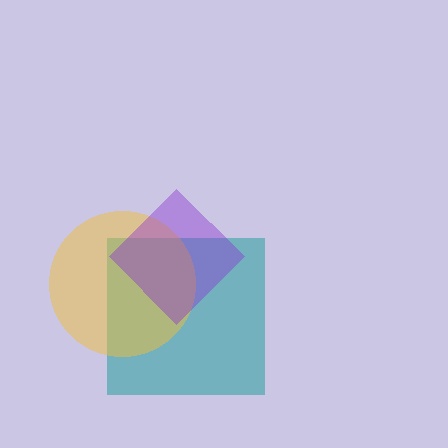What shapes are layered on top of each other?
The layered shapes are: a teal square, a yellow circle, a purple diamond.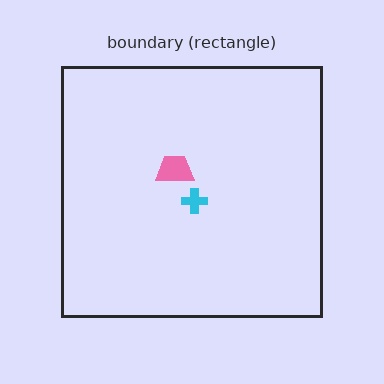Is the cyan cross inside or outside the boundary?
Inside.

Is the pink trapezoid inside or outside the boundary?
Inside.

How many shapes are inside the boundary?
2 inside, 0 outside.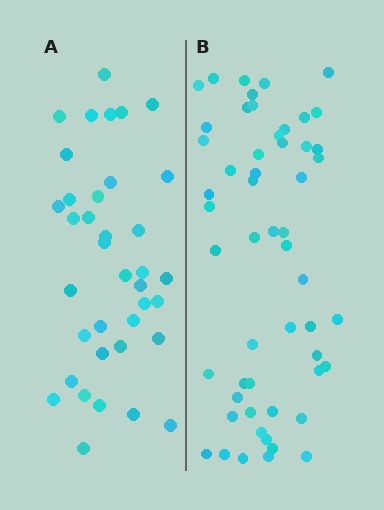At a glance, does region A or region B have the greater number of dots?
Region B (the right region) has more dots.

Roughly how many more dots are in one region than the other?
Region B has approximately 15 more dots than region A.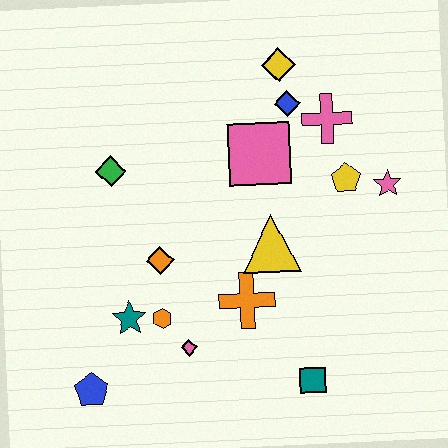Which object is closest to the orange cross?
The yellow triangle is closest to the orange cross.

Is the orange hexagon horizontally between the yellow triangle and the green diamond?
Yes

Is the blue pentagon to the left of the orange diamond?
Yes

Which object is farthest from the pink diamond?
The yellow diamond is farthest from the pink diamond.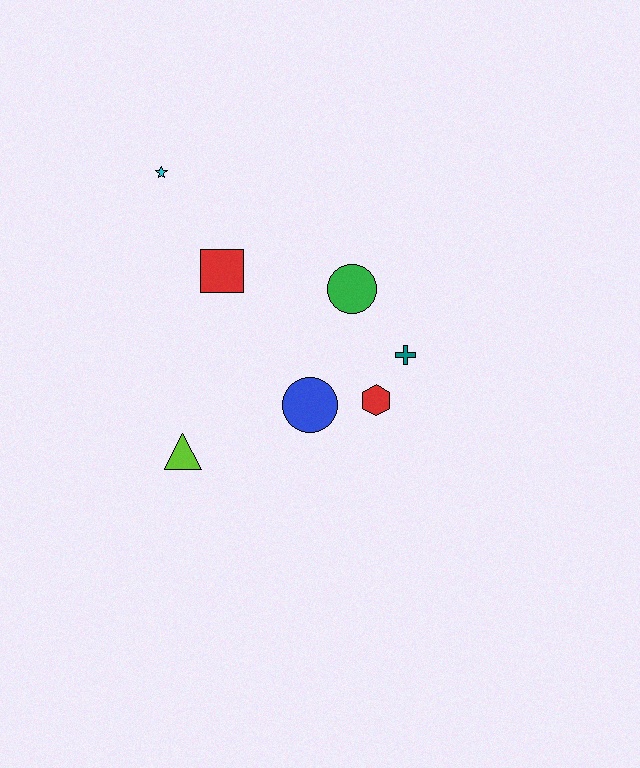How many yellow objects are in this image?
There are no yellow objects.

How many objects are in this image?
There are 7 objects.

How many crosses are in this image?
There is 1 cross.